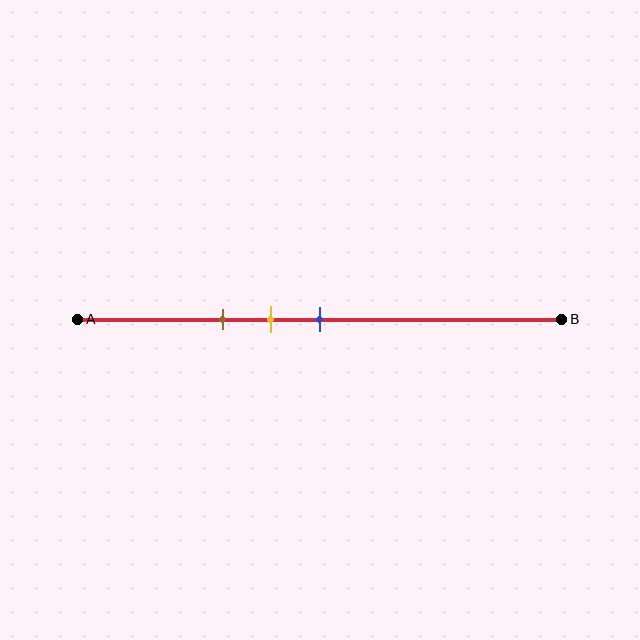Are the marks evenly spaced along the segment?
Yes, the marks are approximately evenly spaced.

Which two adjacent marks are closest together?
The yellow and blue marks are the closest adjacent pair.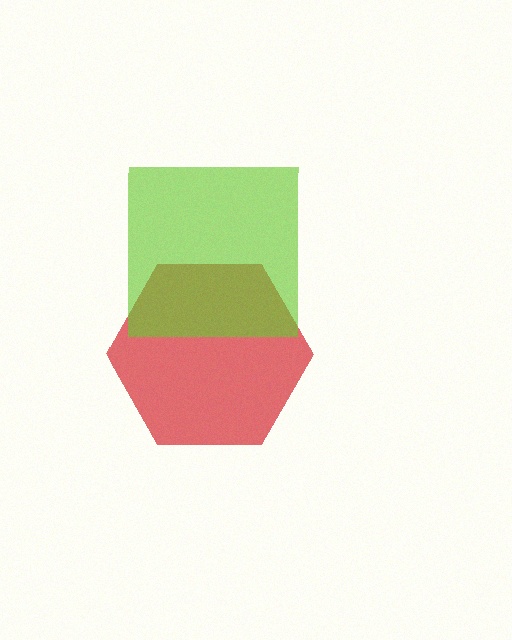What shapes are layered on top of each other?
The layered shapes are: a red hexagon, a lime square.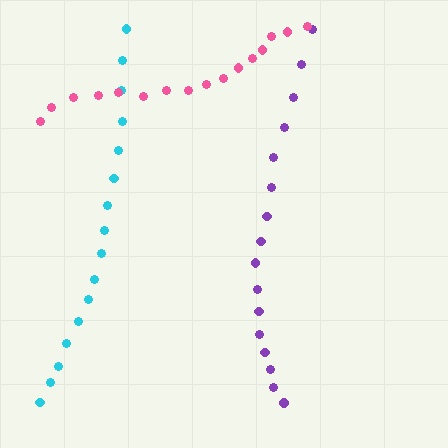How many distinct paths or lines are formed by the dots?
There are 3 distinct paths.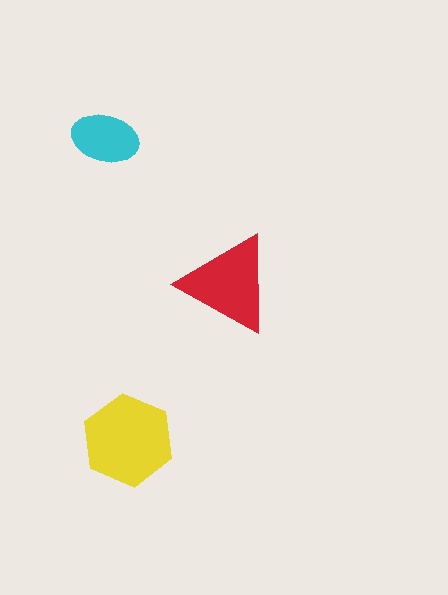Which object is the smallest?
The cyan ellipse.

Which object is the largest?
The yellow hexagon.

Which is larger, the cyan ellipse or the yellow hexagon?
The yellow hexagon.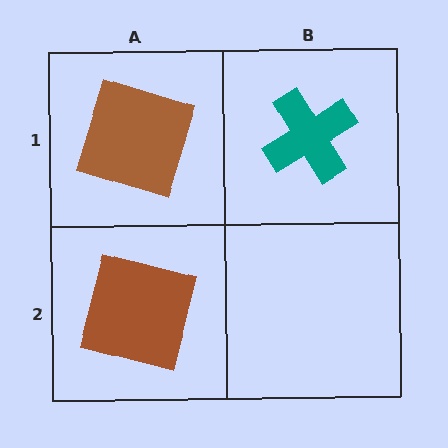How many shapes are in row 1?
2 shapes.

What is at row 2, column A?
A brown square.